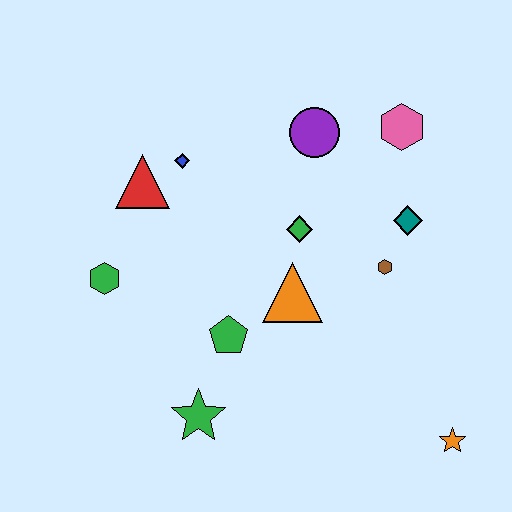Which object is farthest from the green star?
The pink hexagon is farthest from the green star.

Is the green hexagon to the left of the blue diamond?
Yes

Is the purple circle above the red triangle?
Yes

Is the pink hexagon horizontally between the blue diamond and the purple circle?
No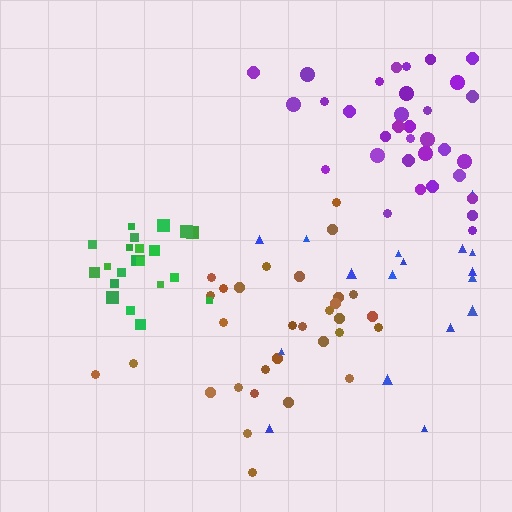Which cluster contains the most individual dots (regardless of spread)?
Purple (33).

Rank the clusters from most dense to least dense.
green, purple, brown, blue.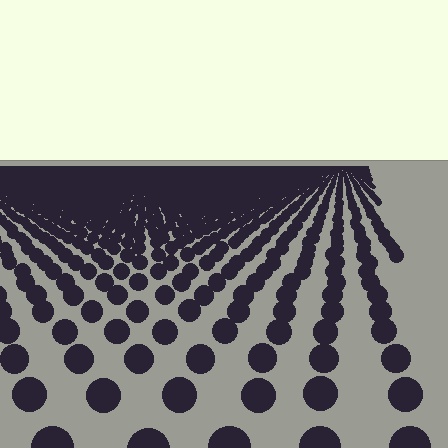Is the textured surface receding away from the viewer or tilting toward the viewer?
The surface is receding away from the viewer. Texture elements get smaller and denser toward the top.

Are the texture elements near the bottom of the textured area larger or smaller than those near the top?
Larger. Near the bottom, elements are closer to the viewer and appear at a bigger on-screen size.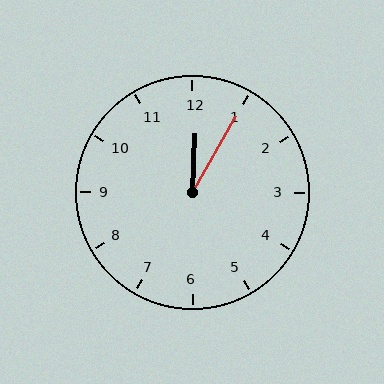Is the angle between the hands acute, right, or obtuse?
It is acute.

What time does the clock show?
12:05.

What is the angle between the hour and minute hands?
Approximately 28 degrees.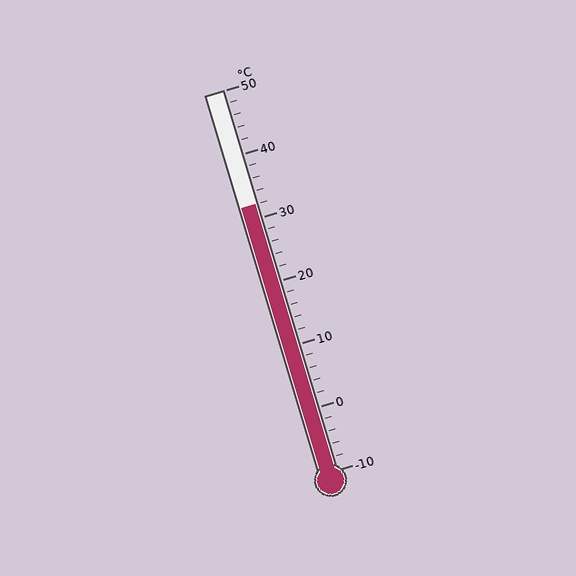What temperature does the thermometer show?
The thermometer shows approximately 32°C.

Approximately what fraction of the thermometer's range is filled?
The thermometer is filled to approximately 70% of its range.